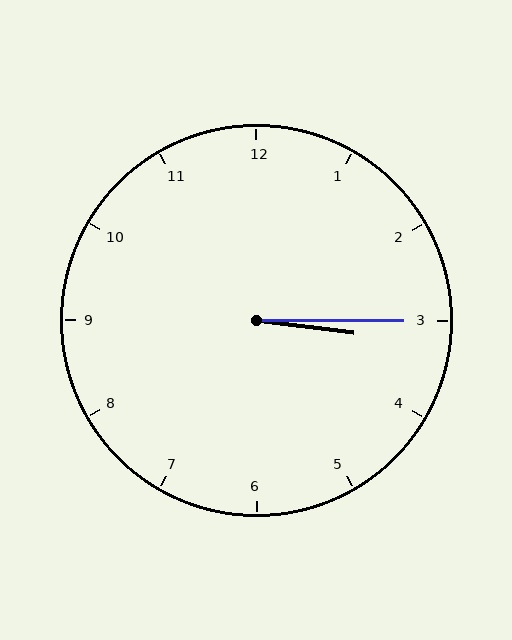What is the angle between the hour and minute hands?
Approximately 8 degrees.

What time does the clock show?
3:15.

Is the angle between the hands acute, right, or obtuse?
It is acute.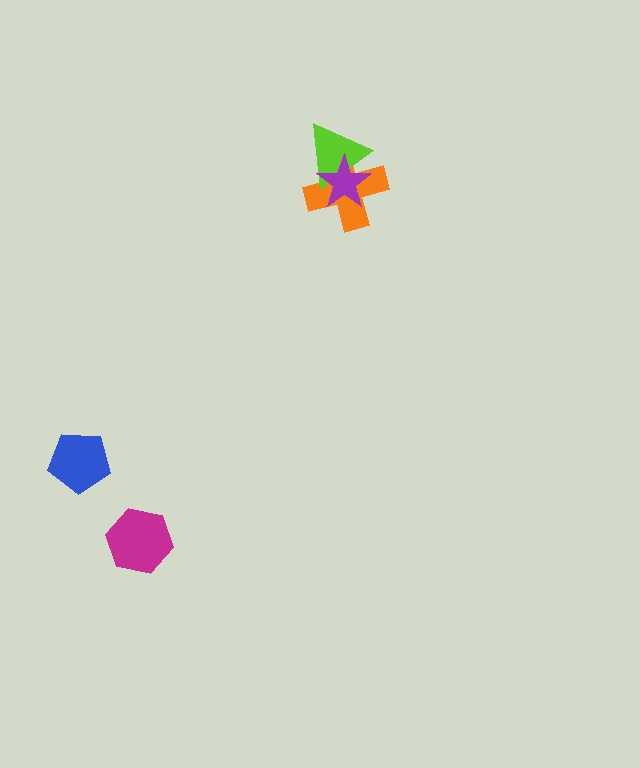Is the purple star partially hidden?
No, no other shape covers it.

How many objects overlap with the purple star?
2 objects overlap with the purple star.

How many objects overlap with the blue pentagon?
0 objects overlap with the blue pentagon.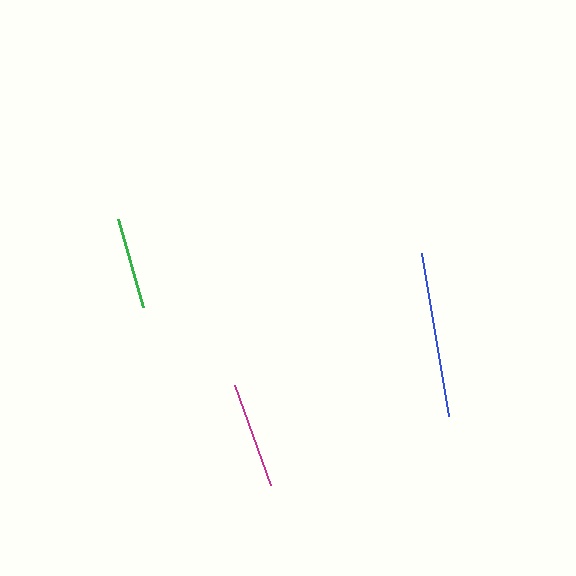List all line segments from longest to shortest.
From longest to shortest: blue, magenta, green.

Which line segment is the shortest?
The green line is the shortest at approximately 92 pixels.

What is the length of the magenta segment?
The magenta segment is approximately 106 pixels long.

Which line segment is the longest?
The blue line is the longest at approximately 164 pixels.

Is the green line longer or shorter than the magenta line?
The magenta line is longer than the green line.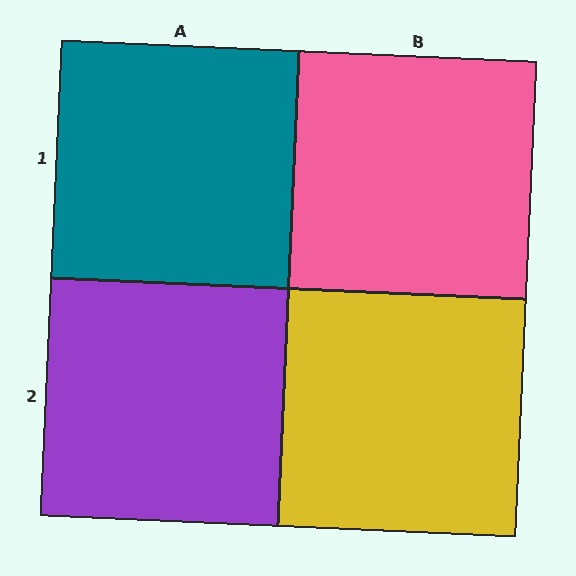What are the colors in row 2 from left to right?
Purple, yellow.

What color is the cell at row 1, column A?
Teal.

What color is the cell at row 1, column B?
Pink.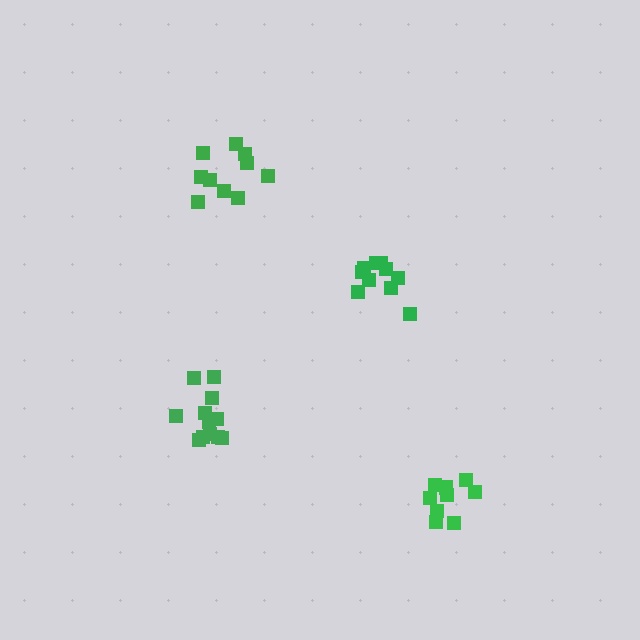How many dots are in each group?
Group 1: 10 dots, Group 2: 12 dots, Group 3: 10 dots, Group 4: 10 dots (42 total).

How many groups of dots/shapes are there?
There are 4 groups.